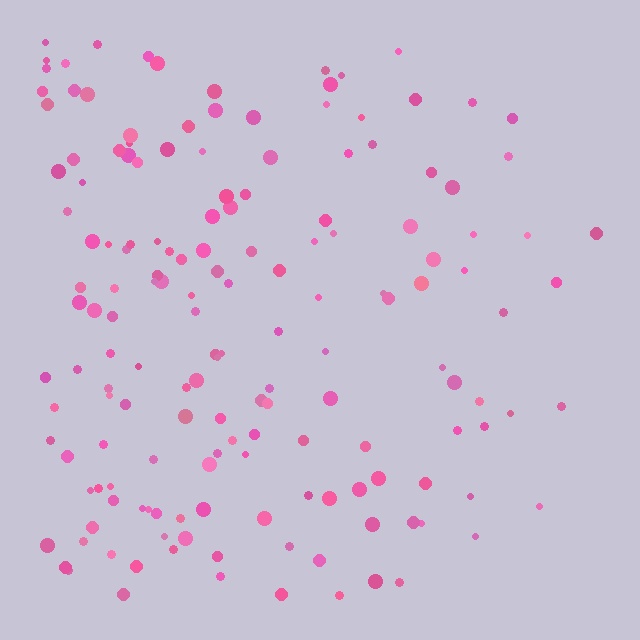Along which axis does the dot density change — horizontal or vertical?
Horizontal.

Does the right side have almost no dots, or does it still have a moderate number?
Still a moderate number, just noticeably fewer than the left.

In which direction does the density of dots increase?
From right to left, with the left side densest.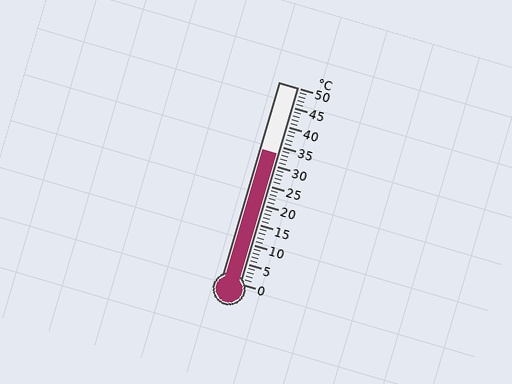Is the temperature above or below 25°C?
The temperature is above 25°C.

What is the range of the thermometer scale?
The thermometer scale ranges from 0°C to 50°C.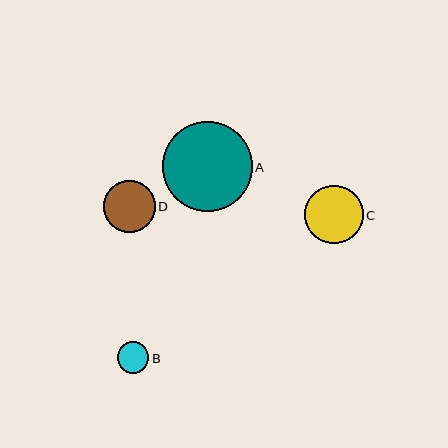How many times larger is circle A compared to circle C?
Circle A is approximately 1.5 times the size of circle C.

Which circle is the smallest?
Circle B is the smallest with a size of approximately 31 pixels.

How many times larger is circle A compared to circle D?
Circle A is approximately 1.7 times the size of circle D.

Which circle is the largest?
Circle A is the largest with a size of approximately 90 pixels.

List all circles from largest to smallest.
From largest to smallest: A, C, D, B.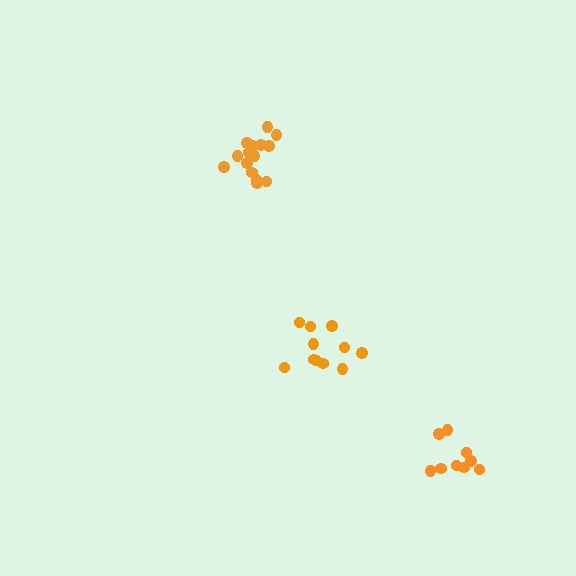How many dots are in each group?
Group 1: 11 dots, Group 2: 15 dots, Group 3: 9 dots (35 total).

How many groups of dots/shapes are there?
There are 3 groups.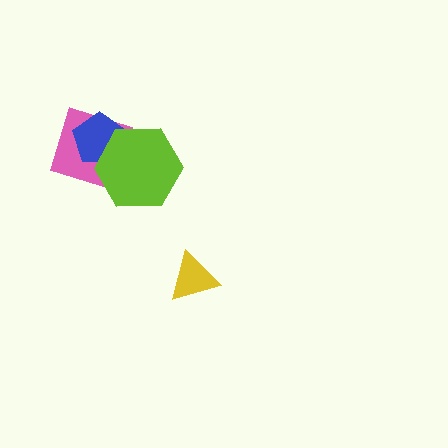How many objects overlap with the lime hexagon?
2 objects overlap with the lime hexagon.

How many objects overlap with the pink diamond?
2 objects overlap with the pink diamond.